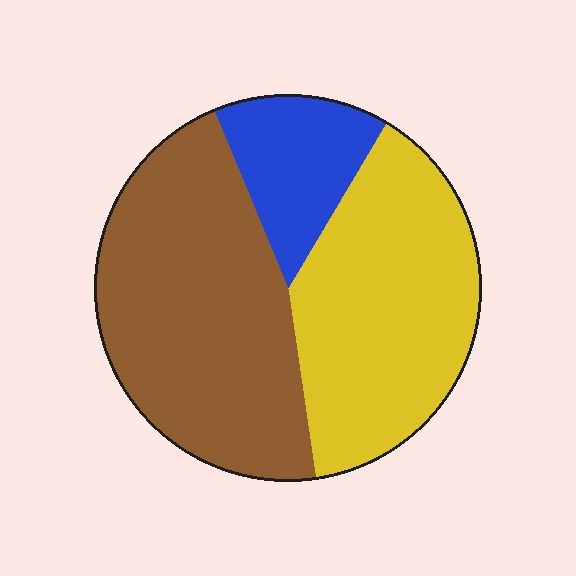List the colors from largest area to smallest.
From largest to smallest: brown, yellow, blue.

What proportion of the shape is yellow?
Yellow covers about 40% of the shape.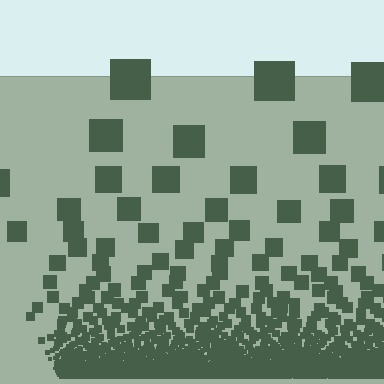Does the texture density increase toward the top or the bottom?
Density increases toward the bottom.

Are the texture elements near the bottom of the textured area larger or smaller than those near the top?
Smaller. The gradient is inverted — elements near the bottom are smaller and denser.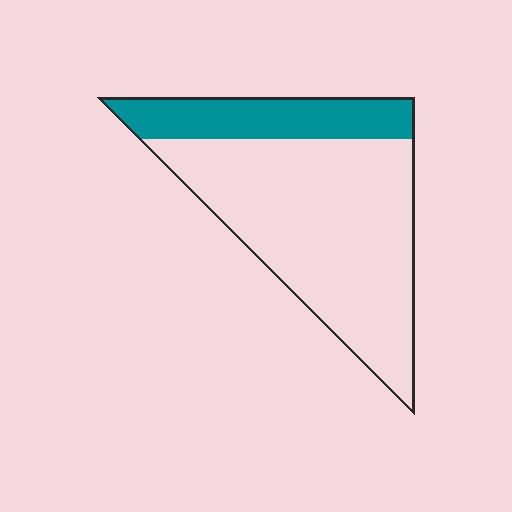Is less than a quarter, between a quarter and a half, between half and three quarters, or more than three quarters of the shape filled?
Less than a quarter.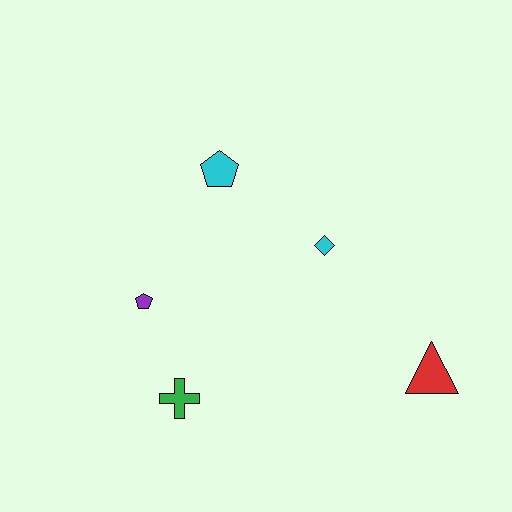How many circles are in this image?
There are no circles.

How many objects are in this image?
There are 5 objects.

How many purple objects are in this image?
There is 1 purple object.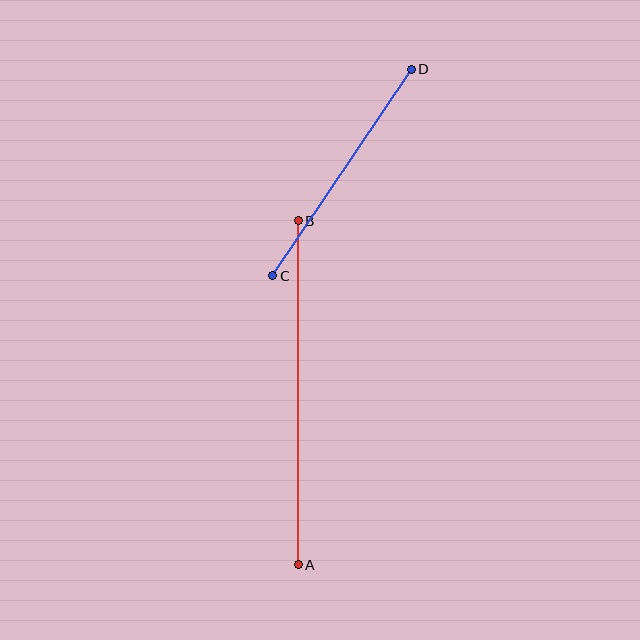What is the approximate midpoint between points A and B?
The midpoint is at approximately (298, 393) pixels.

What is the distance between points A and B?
The distance is approximately 344 pixels.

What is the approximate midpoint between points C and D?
The midpoint is at approximately (342, 173) pixels.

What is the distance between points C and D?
The distance is approximately 249 pixels.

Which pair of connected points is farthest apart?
Points A and B are farthest apart.